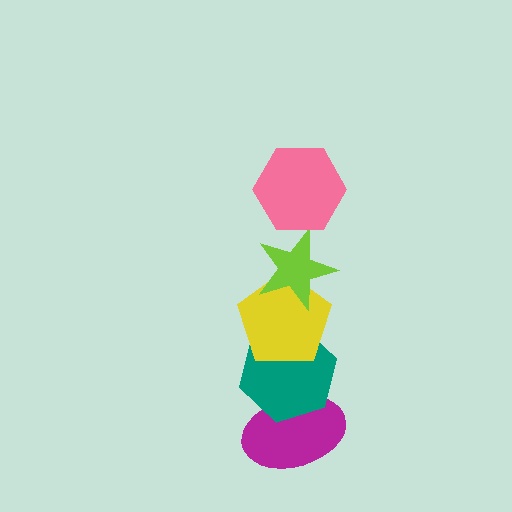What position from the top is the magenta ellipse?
The magenta ellipse is 5th from the top.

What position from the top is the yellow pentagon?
The yellow pentagon is 3rd from the top.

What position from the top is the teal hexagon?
The teal hexagon is 4th from the top.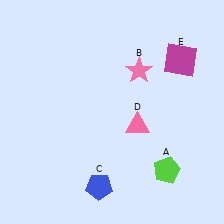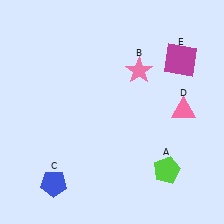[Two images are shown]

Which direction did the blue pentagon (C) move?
The blue pentagon (C) moved left.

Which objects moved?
The objects that moved are: the blue pentagon (C), the pink triangle (D).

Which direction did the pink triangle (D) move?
The pink triangle (D) moved right.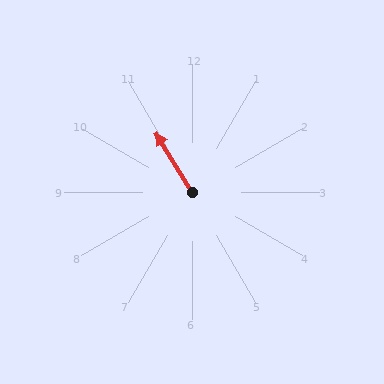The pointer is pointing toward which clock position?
Roughly 11 o'clock.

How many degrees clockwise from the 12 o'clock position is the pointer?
Approximately 328 degrees.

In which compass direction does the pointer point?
Northwest.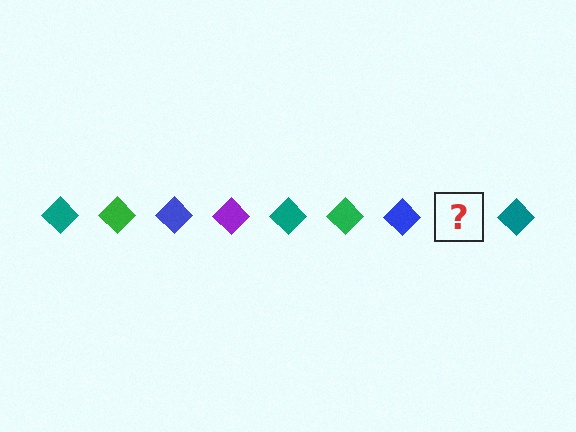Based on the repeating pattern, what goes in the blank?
The blank should be a purple diamond.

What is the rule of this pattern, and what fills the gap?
The rule is that the pattern cycles through teal, green, blue, purple diamonds. The gap should be filled with a purple diamond.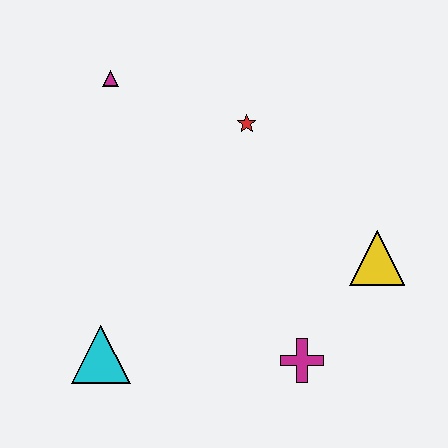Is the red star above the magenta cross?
Yes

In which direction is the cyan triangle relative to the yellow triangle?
The cyan triangle is to the left of the yellow triangle.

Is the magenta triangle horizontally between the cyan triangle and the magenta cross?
Yes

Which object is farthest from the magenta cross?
The magenta triangle is farthest from the magenta cross.